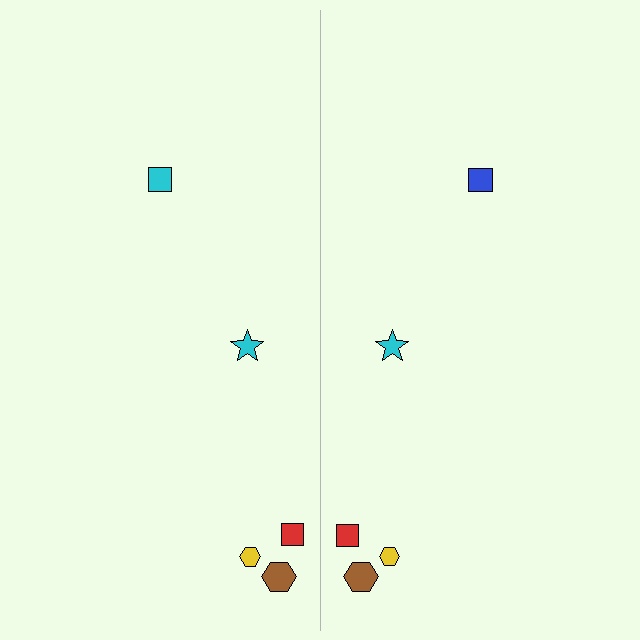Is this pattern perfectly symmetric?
No, the pattern is not perfectly symmetric. The blue square on the right side breaks the symmetry — its mirror counterpart is cyan.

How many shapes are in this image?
There are 10 shapes in this image.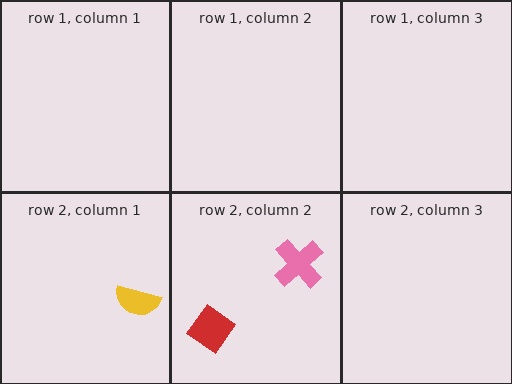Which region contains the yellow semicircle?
The row 2, column 1 region.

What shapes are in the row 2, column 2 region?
The red diamond, the pink cross.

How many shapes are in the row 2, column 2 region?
2.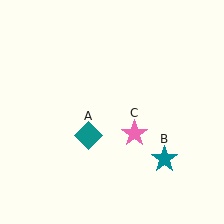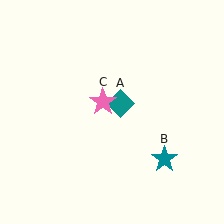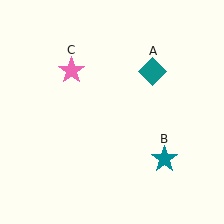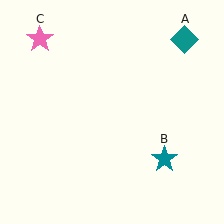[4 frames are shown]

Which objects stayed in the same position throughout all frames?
Teal star (object B) remained stationary.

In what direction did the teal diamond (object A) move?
The teal diamond (object A) moved up and to the right.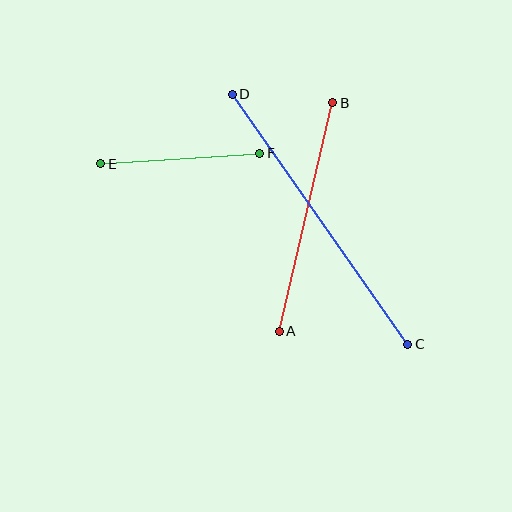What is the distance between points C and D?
The distance is approximately 306 pixels.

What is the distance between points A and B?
The distance is approximately 235 pixels.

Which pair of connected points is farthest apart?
Points C and D are farthest apart.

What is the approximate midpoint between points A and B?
The midpoint is at approximately (306, 217) pixels.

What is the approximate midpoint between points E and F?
The midpoint is at approximately (180, 159) pixels.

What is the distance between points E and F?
The distance is approximately 160 pixels.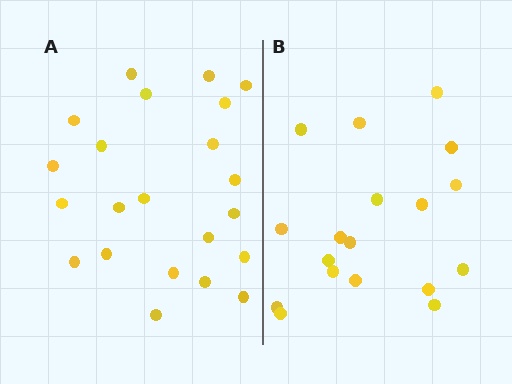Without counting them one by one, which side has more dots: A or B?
Region A (the left region) has more dots.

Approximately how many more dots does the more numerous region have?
Region A has about 4 more dots than region B.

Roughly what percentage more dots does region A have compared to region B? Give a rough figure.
About 20% more.